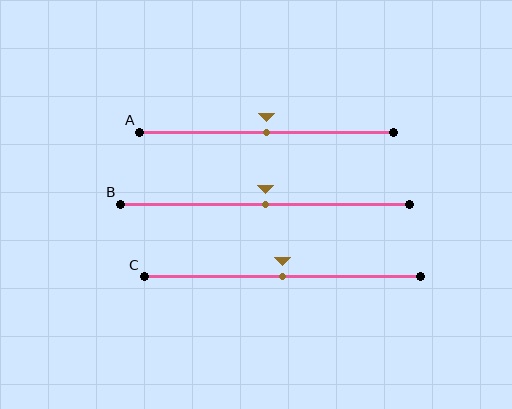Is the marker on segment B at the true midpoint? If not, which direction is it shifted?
Yes, the marker on segment B is at the true midpoint.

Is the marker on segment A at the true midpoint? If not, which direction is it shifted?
Yes, the marker on segment A is at the true midpoint.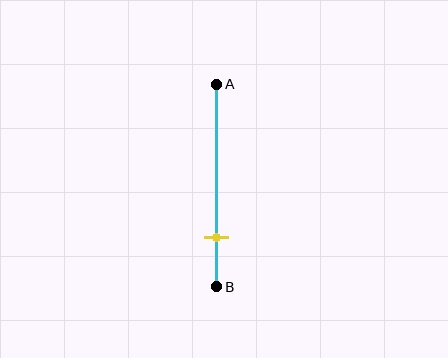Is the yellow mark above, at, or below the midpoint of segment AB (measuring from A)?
The yellow mark is below the midpoint of segment AB.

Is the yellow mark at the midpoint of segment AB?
No, the mark is at about 75% from A, not at the 50% midpoint.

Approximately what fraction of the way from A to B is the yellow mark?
The yellow mark is approximately 75% of the way from A to B.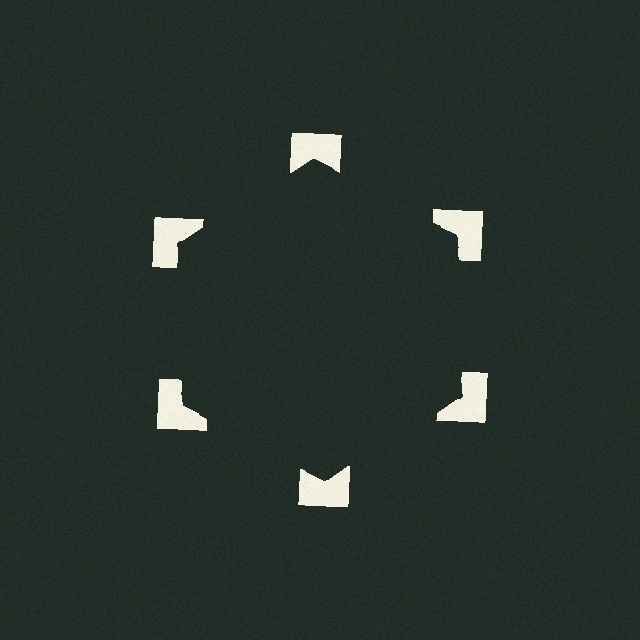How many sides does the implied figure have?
6 sides.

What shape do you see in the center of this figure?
An illusory hexagon — its edges are inferred from the aligned wedge cuts in the notched squares, not physically drawn.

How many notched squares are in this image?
There are 6 — one at each vertex of the illusory hexagon.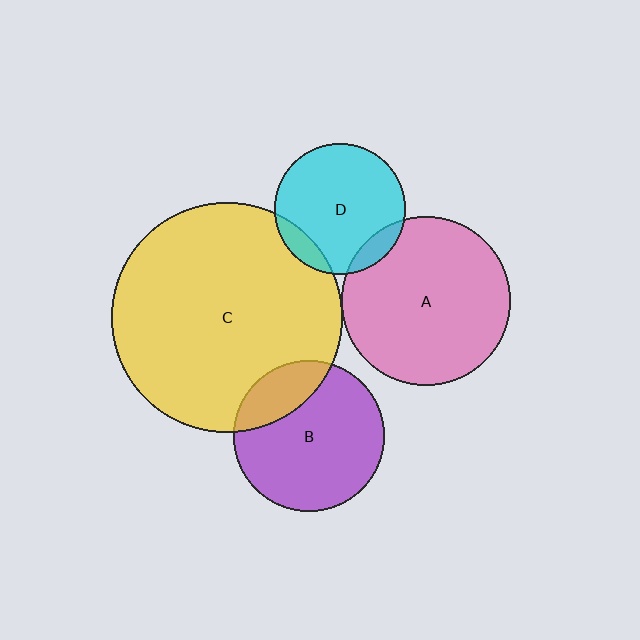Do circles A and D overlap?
Yes.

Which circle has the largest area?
Circle C (yellow).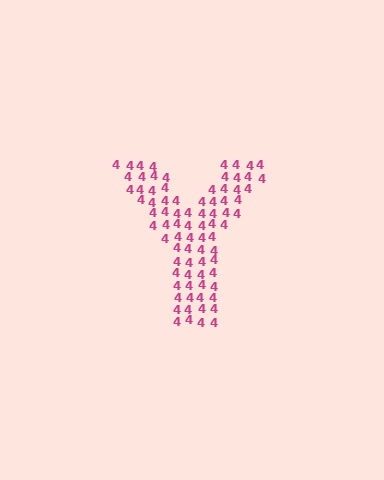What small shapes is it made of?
It is made of small digit 4's.